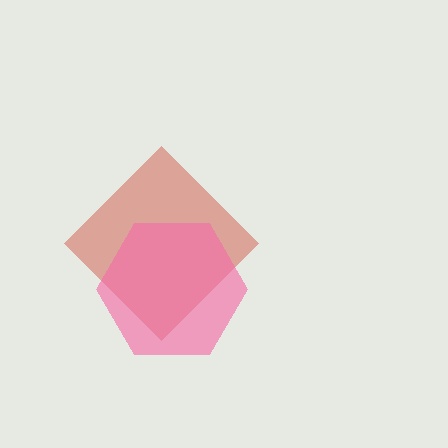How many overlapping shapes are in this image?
There are 2 overlapping shapes in the image.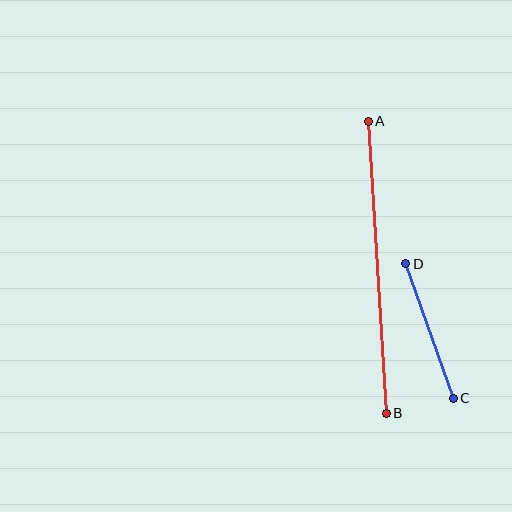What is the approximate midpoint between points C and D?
The midpoint is at approximately (430, 331) pixels.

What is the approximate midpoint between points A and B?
The midpoint is at approximately (377, 267) pixels.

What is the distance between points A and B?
The distance is approximately 292 pixels.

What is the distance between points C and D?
The distance is approximately 143 pixels.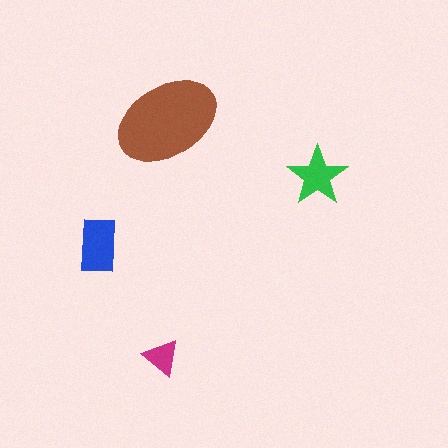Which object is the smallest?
The magenta triangle.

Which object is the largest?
The brown ellipse.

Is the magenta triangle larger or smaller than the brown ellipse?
Smaller.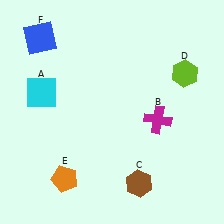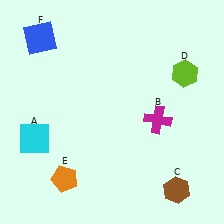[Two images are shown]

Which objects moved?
The objects that moved are: the cyan square (A), the brown hexagon (C).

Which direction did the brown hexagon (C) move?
The brown hexagon (C) moved right.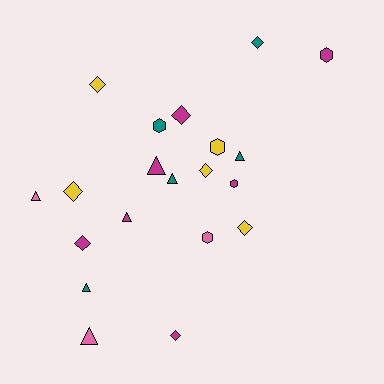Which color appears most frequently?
Magenta, with 7 objects.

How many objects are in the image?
There are 20 objects.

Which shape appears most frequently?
Diamond, with 8 objects.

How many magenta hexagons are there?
There are 2 magenta hexagons.